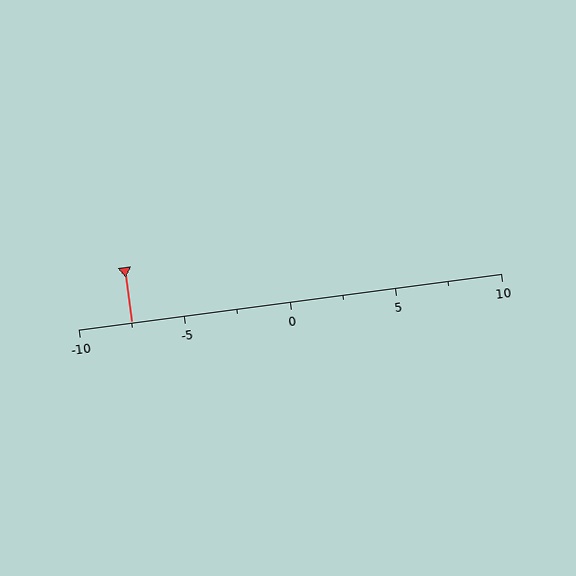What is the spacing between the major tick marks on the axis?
The major ticks are spaced 5 apart.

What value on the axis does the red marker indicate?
The marker indicates approximately -7.5.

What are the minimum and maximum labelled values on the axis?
The axis runs from -10 to 10.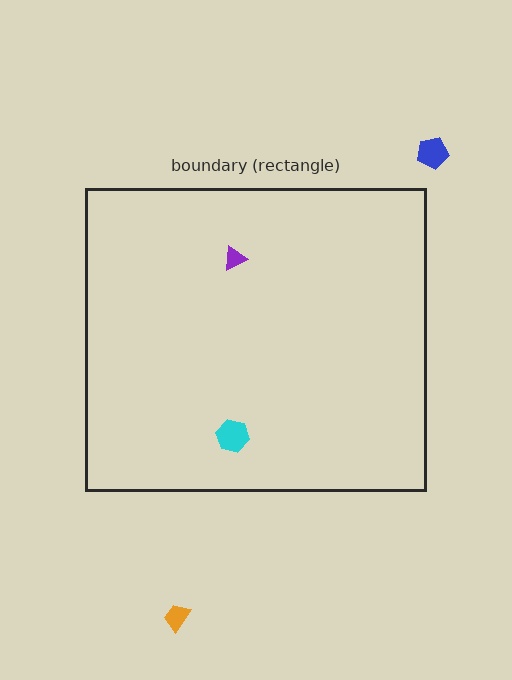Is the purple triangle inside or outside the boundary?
Inside.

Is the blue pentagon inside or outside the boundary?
Outside.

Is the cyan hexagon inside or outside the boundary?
Inside.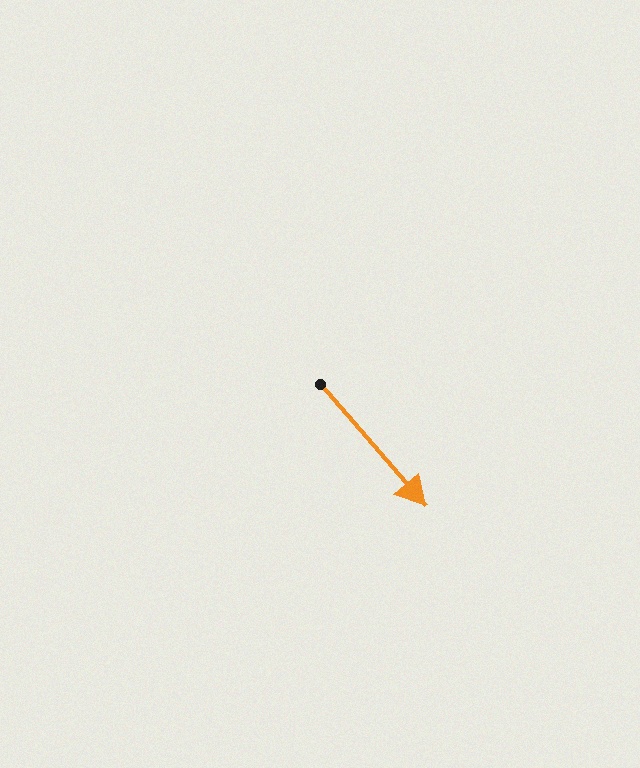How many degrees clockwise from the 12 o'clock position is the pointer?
Approximately 139 degrees.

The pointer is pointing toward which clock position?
Roughly 5 o'clock.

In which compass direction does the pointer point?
Southeast.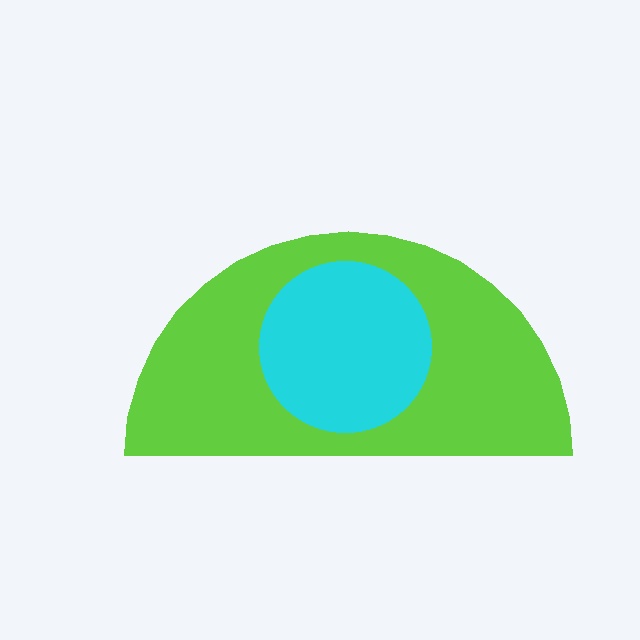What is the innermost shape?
The cyan circle.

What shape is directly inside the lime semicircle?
The cyan circle.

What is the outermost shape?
The lime semicircle.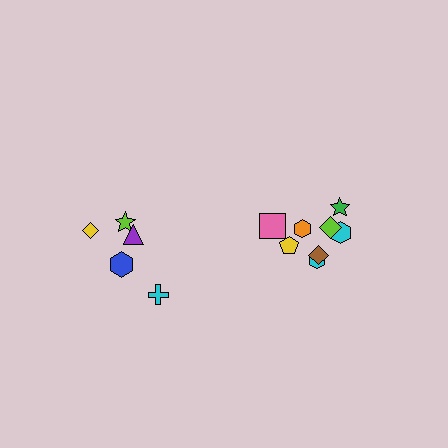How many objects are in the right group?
There are 8 objects.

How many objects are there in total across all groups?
There are 13 objects.